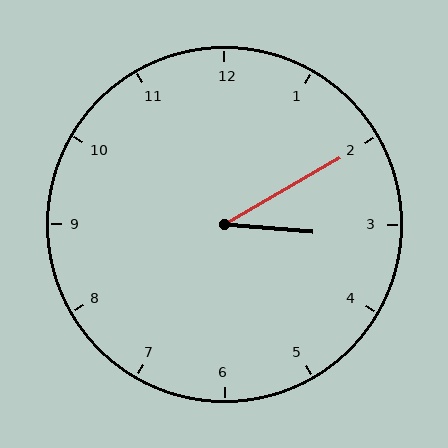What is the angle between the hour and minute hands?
Approximately 35 degrees.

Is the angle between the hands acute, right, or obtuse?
It is acute.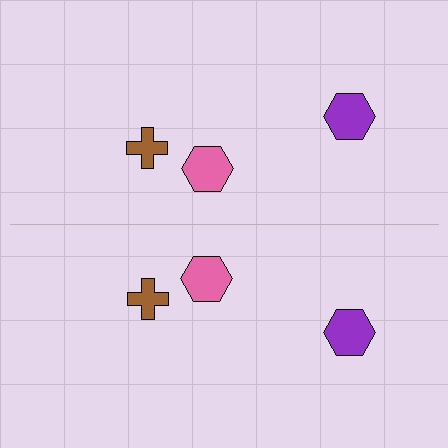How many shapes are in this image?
There are 6 shapes in this image.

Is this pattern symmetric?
Yes, this pattern has bilateral (reflection) symmetry.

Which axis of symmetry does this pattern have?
The pattern has a horizontal axis of symmetry running through the center of the image.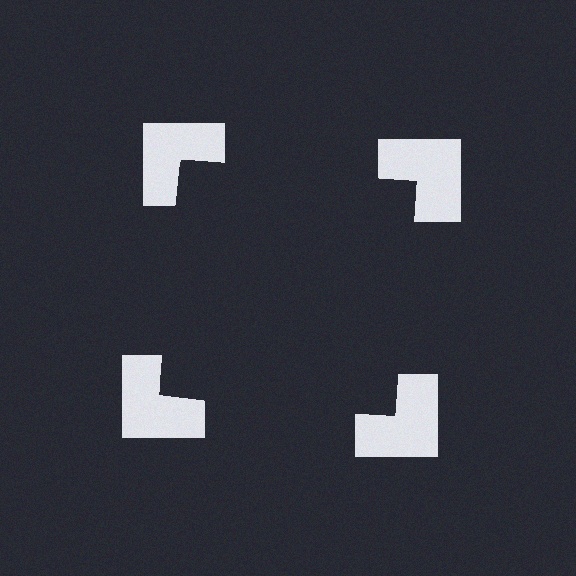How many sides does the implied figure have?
4 sides.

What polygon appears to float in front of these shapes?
An illusory square — its edges are inferred from the aligned wedge cuts in the notched squares, not physically drawn.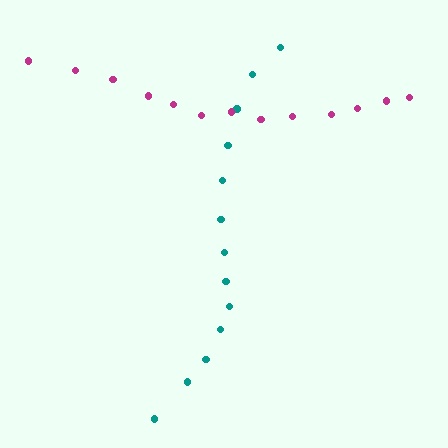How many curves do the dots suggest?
There are 2 distinct paths.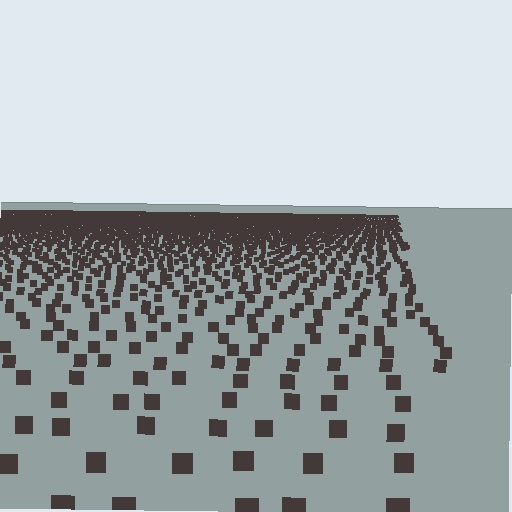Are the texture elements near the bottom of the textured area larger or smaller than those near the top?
Larger. Near the bottom, elements are closer to the viewer and appear at a bigger on-screen size.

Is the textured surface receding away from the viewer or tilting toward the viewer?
The surface is receding away from the viewer. Texture elements get smaller and denser toward the top.